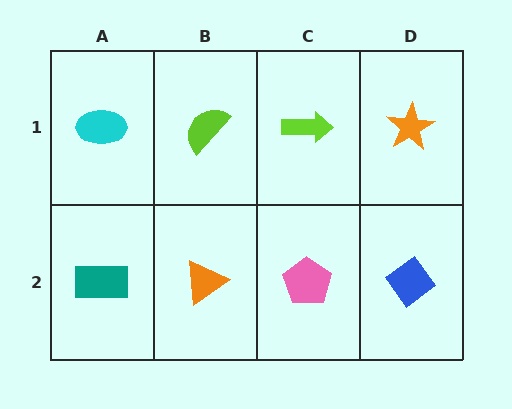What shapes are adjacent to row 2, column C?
A lime arrow (row 1, column C), an orange triangle (row 2, column B), a blue diamond (row 2, column D).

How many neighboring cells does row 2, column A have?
2.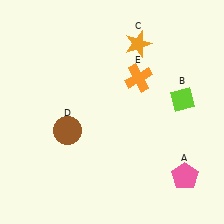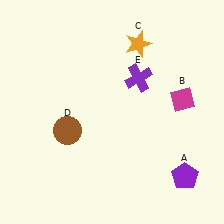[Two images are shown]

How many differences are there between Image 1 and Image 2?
There are 3 differences between the two images.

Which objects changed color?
A changed from pink to purple. B changed from lime to magenta. E changed from orange to purple.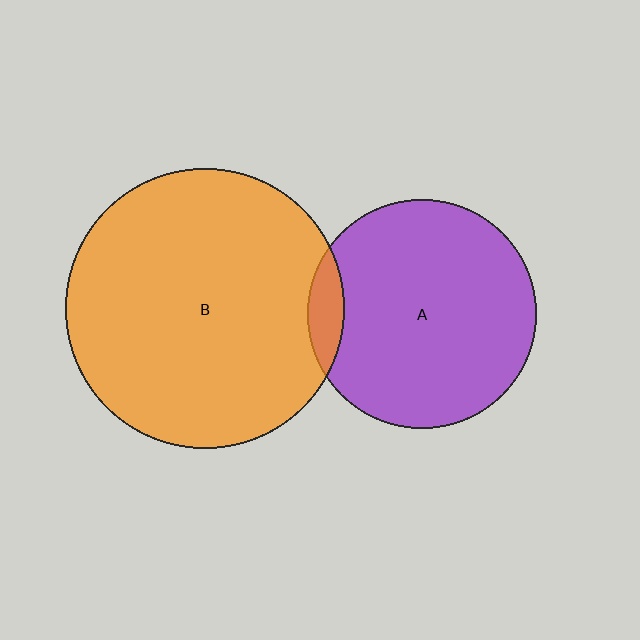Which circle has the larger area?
Circle B (orange).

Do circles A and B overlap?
Yes.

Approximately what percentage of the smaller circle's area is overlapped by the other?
Approximately 10%.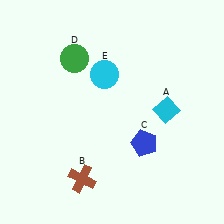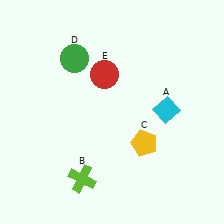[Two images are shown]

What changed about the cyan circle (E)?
In Image 1, E is cyan. In Image 2, it changed to red.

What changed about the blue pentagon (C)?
In Image 1, C is blue. In Image 2, it changed to yellow.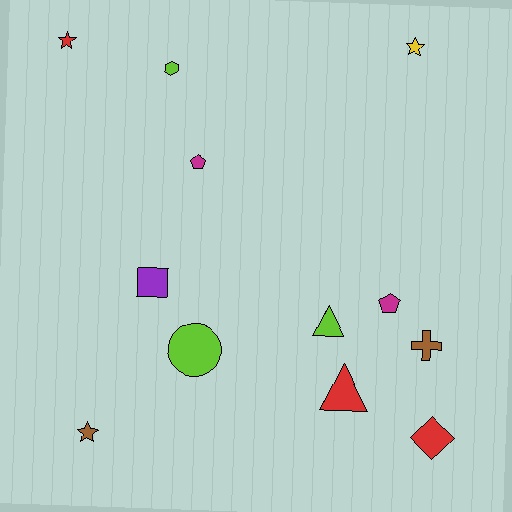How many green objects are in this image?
There are no green objects.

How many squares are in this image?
There is 1 square.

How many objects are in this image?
There are 12 objects.